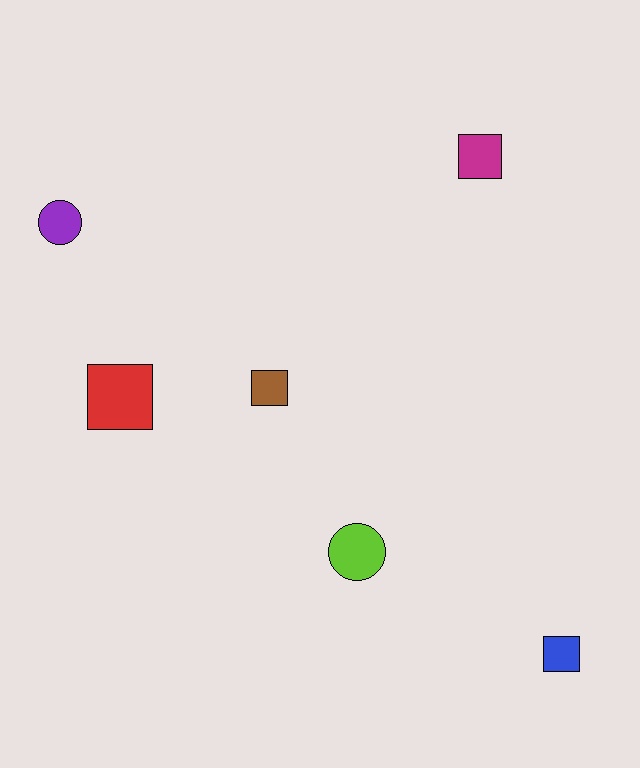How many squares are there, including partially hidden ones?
There are 4 squares.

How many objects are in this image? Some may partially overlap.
There are 6 objects.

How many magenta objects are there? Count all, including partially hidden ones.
There is 1 magenta object.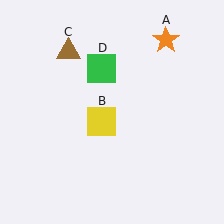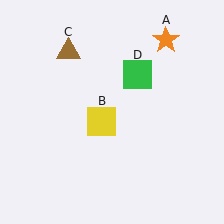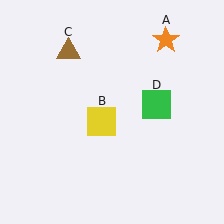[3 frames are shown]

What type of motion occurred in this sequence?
The green square (object D) rotated clockwise around the center of the scene.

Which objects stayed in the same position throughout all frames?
Orange star (object A) and yellow square (object B) and brown triangle (object C) remained stationary.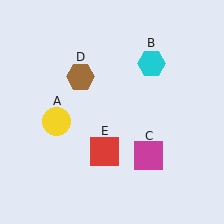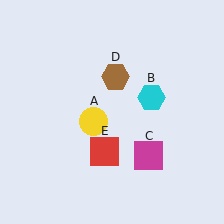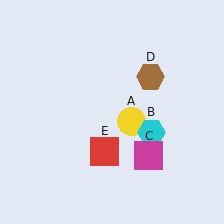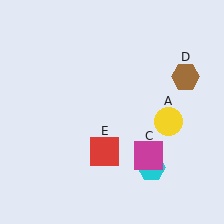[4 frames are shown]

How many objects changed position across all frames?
3 objects changed position: yellow circle (object A), cyan hexagon (object B), brown hexagon (object D).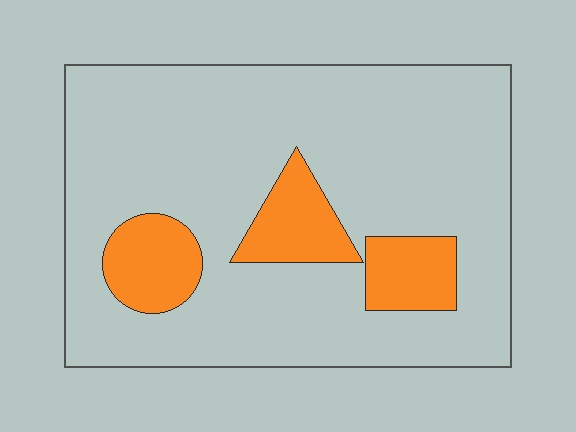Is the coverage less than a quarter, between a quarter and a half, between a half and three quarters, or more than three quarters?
Less than a quarter.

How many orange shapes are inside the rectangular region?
3.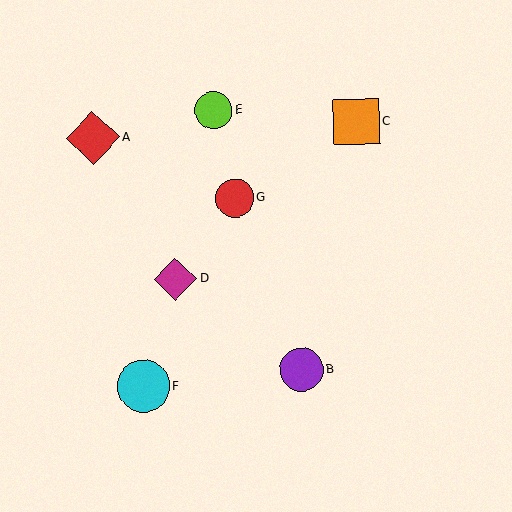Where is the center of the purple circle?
The center of the purple circle is at (302, 369).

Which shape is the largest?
The red diamond (labeled A) is the largest.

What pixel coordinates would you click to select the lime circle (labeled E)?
Click at (214, 110) to select the lime circle E.